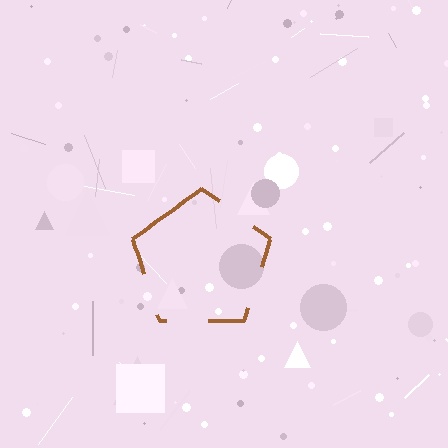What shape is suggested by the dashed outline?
The dashed outline suggests a pentagon.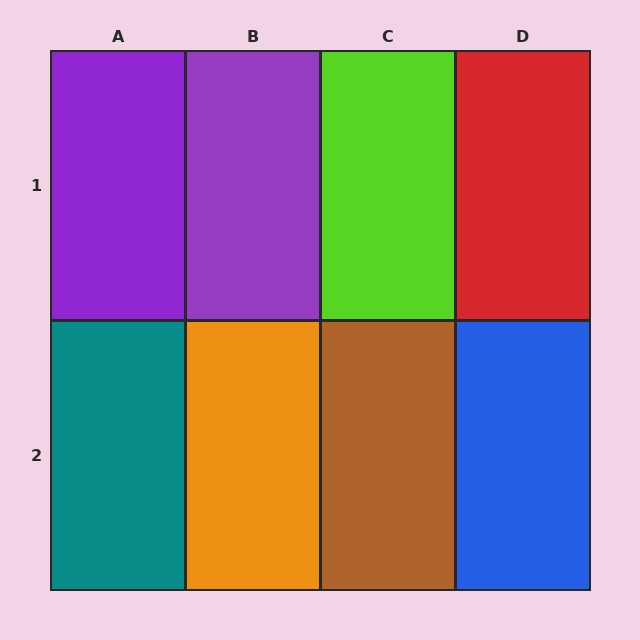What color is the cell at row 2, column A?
Teal.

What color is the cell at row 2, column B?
Orange.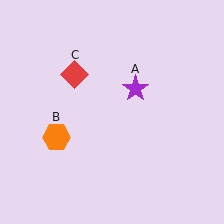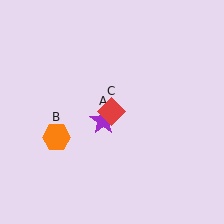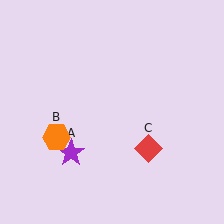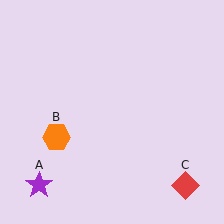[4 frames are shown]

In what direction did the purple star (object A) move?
The purple star (object A) moved down and to the left.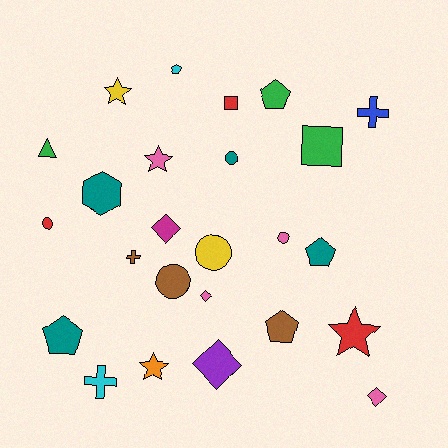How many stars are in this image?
There are 4 stars.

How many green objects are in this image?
There are 3 green objects.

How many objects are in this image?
There are 25 objects.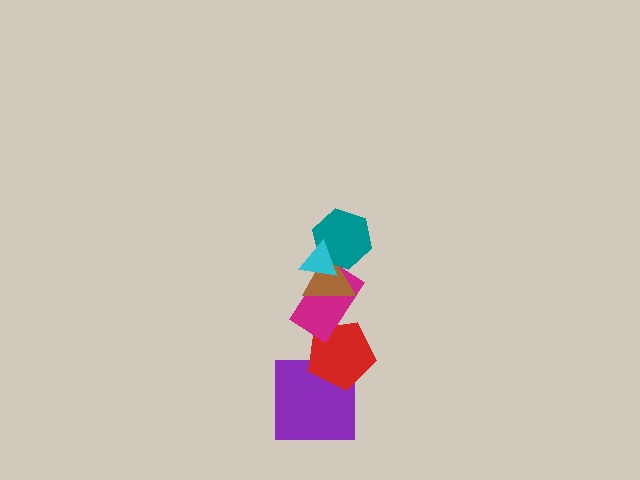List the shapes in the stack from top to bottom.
From top to bottom: the cyan triangle, the teal hexagon, the brown triangle, the magenta rectangle, the red pentagon, the purple square.